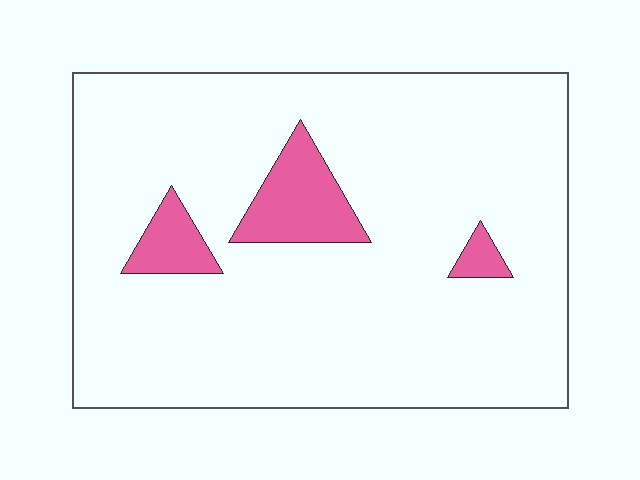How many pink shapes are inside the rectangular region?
3.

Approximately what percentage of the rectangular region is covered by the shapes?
Approximately 10%.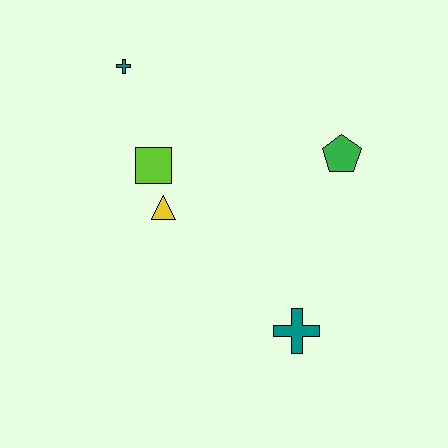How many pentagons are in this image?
There is 1 pentagon.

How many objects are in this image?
There are 5 objects.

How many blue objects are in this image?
There are no blue objects.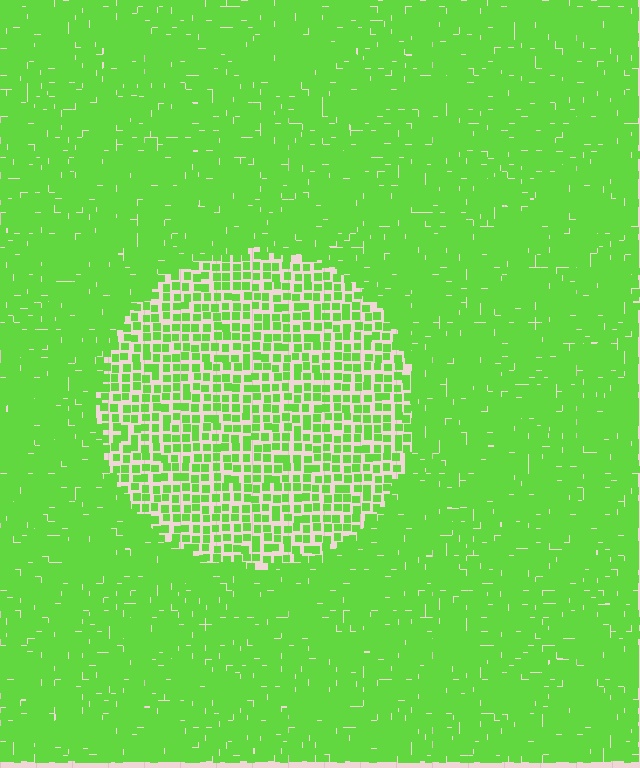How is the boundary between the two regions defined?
The boundary is defined by a change in element density (approximately 2.2x ratio). All elements are the same color, size, and shape.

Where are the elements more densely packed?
The elements are more densely packed outside the circle boundary.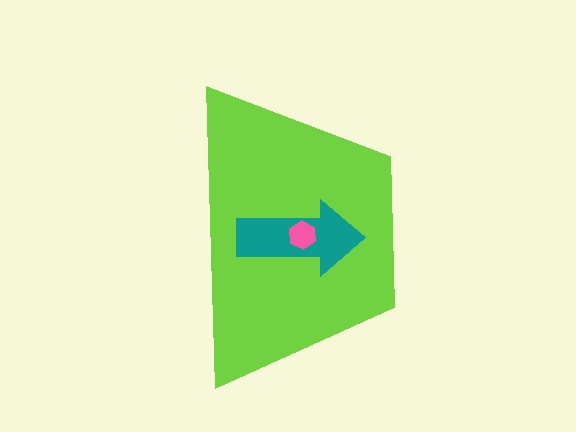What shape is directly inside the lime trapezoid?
The teal arrow.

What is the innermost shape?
The pink hexagon.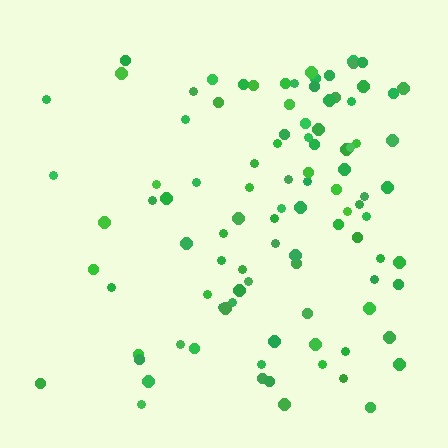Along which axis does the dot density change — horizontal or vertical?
Horizontal.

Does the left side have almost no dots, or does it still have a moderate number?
Still a moderate number, just noticeably fewer than the right.